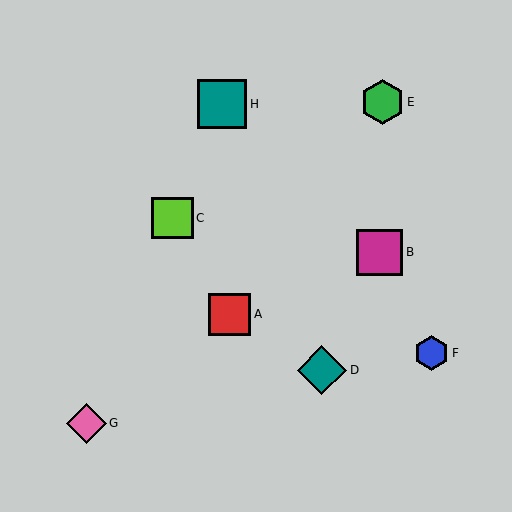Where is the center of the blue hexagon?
The center of the blue hexagon is at (431, 353).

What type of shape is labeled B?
Shape B is a magenta square.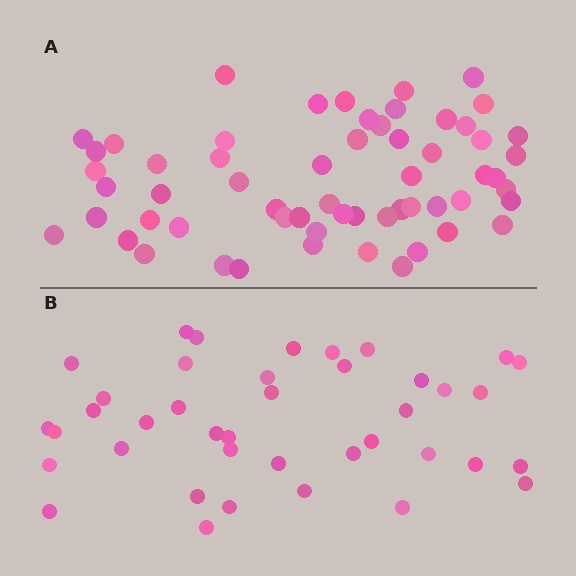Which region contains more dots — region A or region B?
Region A (the top region) has more dots.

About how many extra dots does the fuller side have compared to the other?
Region A has approximately 20 more dots than region B.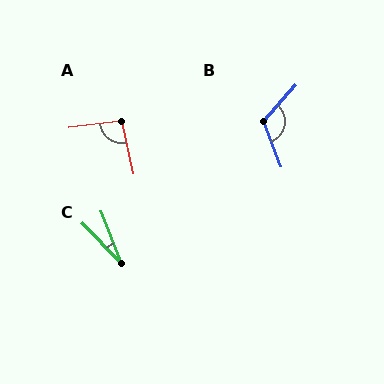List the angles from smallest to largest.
C (23°), A (95°), B (118°).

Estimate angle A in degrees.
Approximately 95 degrees.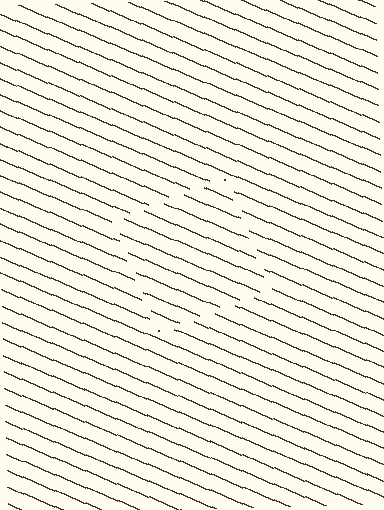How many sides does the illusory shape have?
4 sides — the line-ends trace a square.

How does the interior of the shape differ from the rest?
The interior of the shape contains the same grating, shifted by half a period — the contour is defined by the phase discontinuity where line-ends from the inner and outer gratings abut.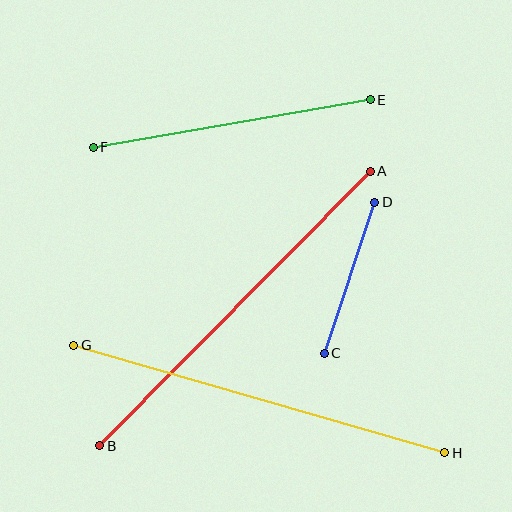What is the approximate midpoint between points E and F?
The midpoint is at approximately (232, 123) pixels.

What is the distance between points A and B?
The distance is approximately 386 pixels.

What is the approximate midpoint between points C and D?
The midpoint is at approximately (350, 278) pixels.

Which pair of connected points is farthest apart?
Points G and H are farthest apart.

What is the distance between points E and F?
The distance is approximately 281 pixels.